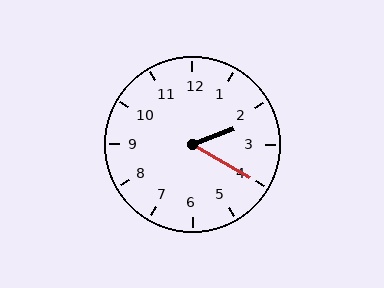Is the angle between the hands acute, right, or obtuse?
It is acute.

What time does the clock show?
2:20.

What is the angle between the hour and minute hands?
Approximately 50 degrees.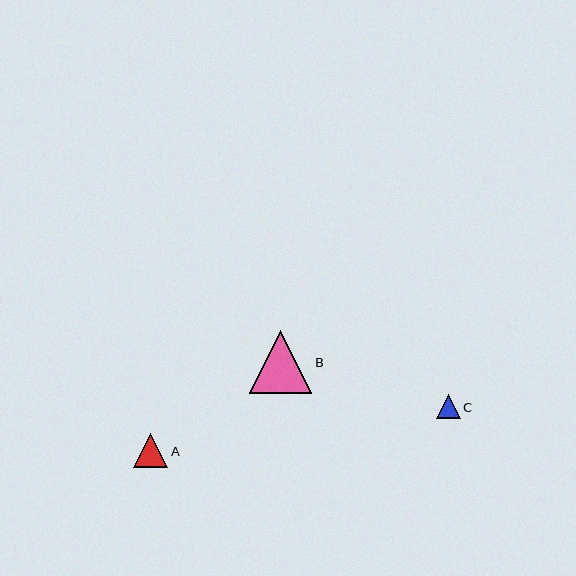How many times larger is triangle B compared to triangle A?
Triangle B is approximately 1.8 times the size of triangle A.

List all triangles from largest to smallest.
From largest to smallest: B, A, C.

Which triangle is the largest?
Triangle B is the largest with a size of approximately 63 pixels.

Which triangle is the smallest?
Triangle C is the smallest with a size of approximately 23 pixels.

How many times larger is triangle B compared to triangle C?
Triangle B is approximately 2.7 times the size of triangle C.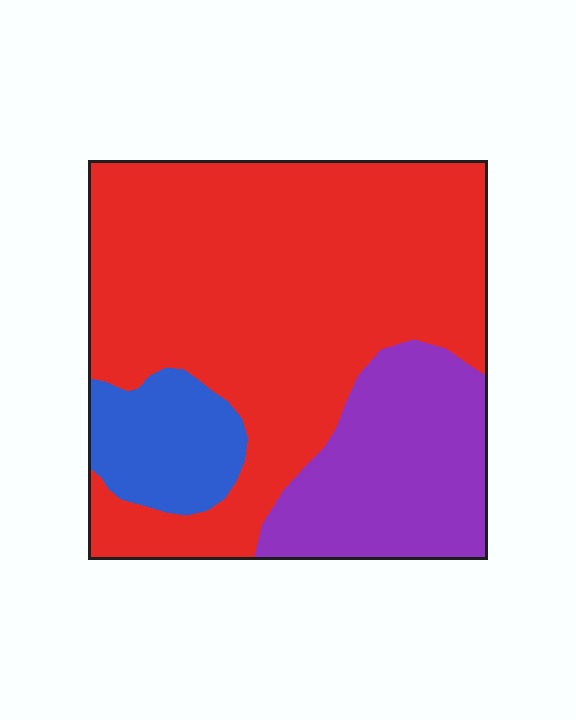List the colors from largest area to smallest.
From largest to smallest: red, purple, blue.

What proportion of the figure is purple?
Purple covers 23% of the figure.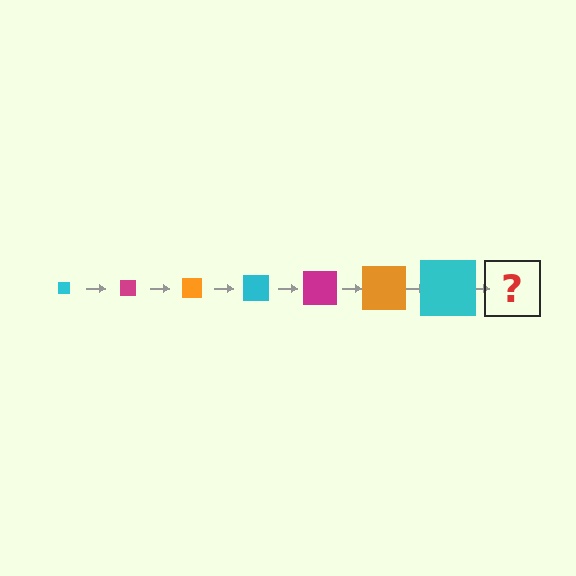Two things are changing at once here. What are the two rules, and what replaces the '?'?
The two rules are that the square grows larger each step and the color cycles through cyan, magenta, and orange. The '?' should be a magenta square, larger than the previous one.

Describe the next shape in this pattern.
It should be a magenta square, larger than the previous one.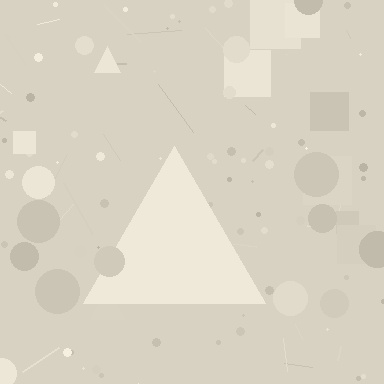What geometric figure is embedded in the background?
A triangle is embedded in the background.